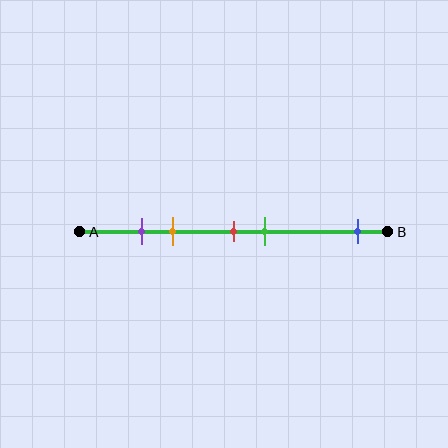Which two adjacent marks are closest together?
The purple and orange marks are the closest adjacent pair.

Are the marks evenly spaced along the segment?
No, the marks are not evenly spaced.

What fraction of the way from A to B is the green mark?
The green mark is approximately 60% (0.6) of the way from A to B.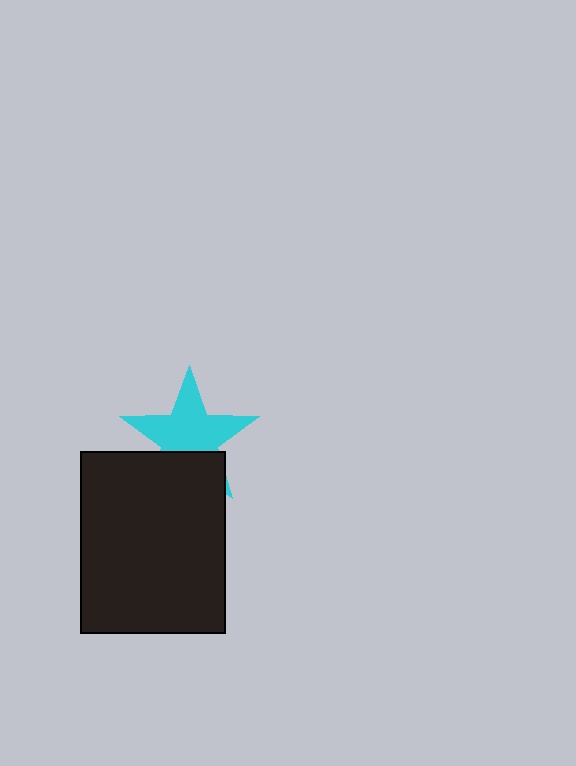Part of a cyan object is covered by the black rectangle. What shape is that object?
It is a star.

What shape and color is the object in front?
The object in front is a black rectangle.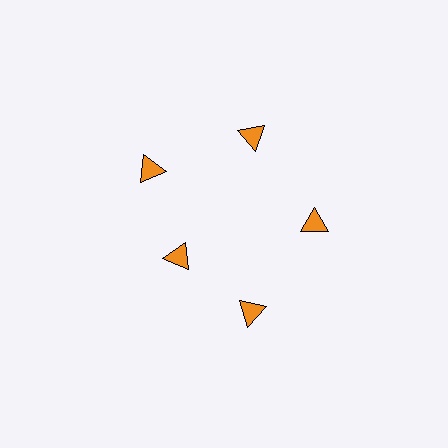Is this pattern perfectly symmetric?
No. The 5 orange triangles are arranged in a ring, but one element near the 8 o'clock position is pulled inward toward the center, breaking the 5-fold rotational symmetry.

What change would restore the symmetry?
The symmetry would be restored by moving it outward, back onto the ring so that all 5 triangles sit at equal angles and equal distance from the center.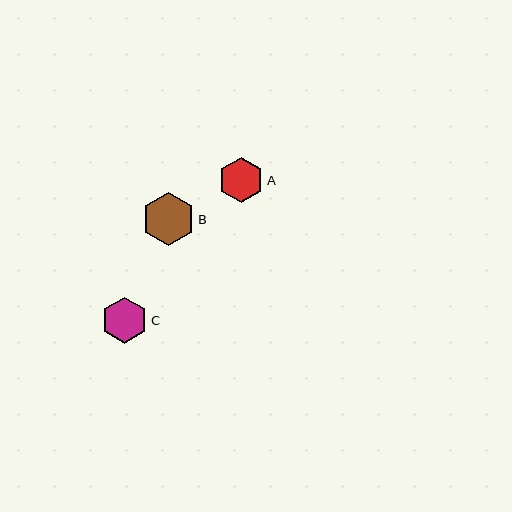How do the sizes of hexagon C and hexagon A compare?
Hexagon C and hexagon A are approximately the same size.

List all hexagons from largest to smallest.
From largest to smallest: B, C, A.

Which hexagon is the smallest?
Hexagon A is the smallest with a size of approximately 46 pixels.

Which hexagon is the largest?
Hexagon B is the largest with a size of approximately 53 pixels.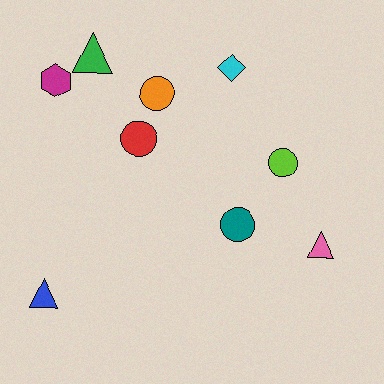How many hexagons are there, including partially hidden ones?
There is 1 hexagon.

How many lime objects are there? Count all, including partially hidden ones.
There is 1 lime object.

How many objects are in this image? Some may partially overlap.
There are 9 objects.